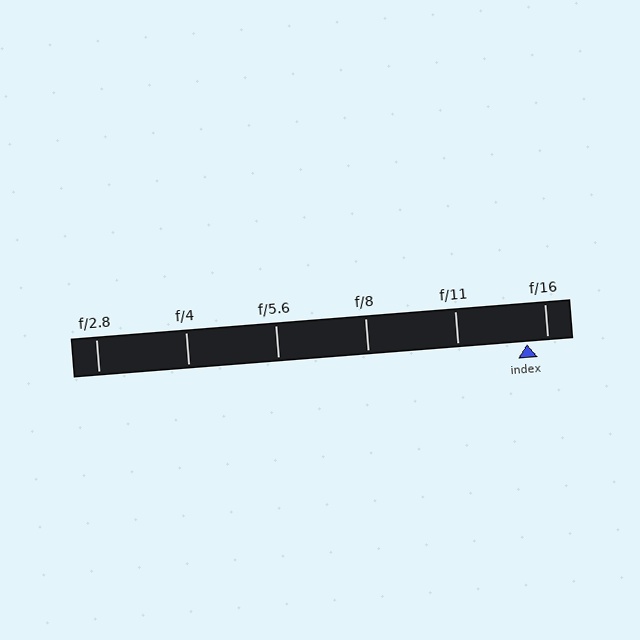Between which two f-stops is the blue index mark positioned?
The index mark is between f/11 and f/16.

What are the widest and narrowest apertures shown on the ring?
The widest aperture shown is f/2.8 and the narrowest is f/16.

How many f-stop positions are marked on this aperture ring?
There are 6 f-stop positions marked.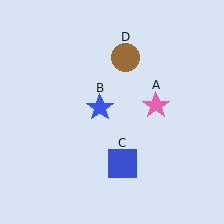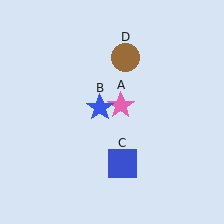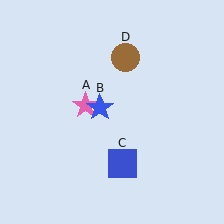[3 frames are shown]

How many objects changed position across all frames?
1 object changed position: pink star (object A).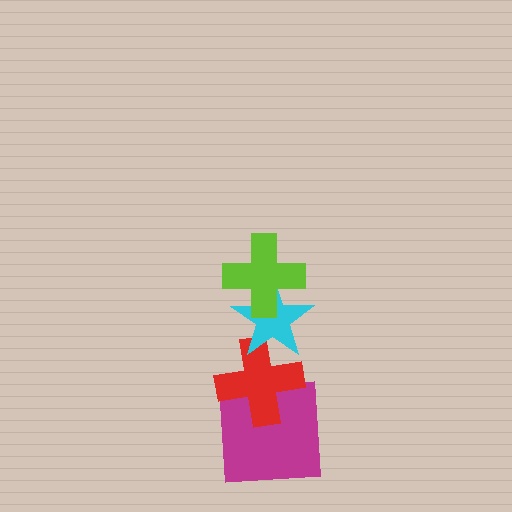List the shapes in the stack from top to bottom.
From top to bottom: the lime cross, the cyan star, the red cross, the magenta square.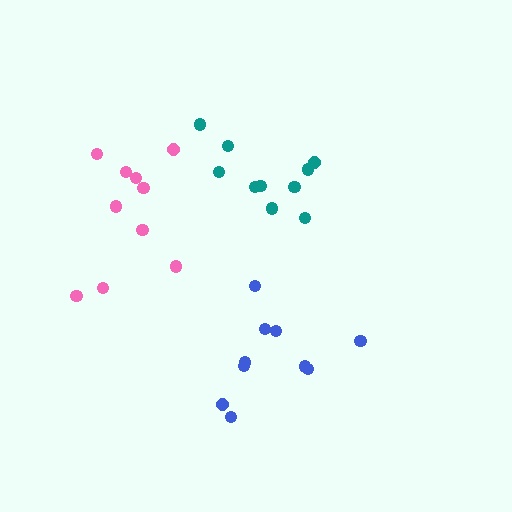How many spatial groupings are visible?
There are 3 spatial groupings.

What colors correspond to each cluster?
The clusters are colored: blue, teal, pink.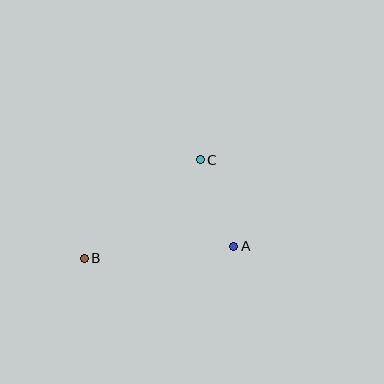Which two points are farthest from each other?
Points B and C are farthest from each other.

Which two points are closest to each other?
Points A and C are closest to each other.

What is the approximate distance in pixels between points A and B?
The distance between A and B is approximately 150 pixels.